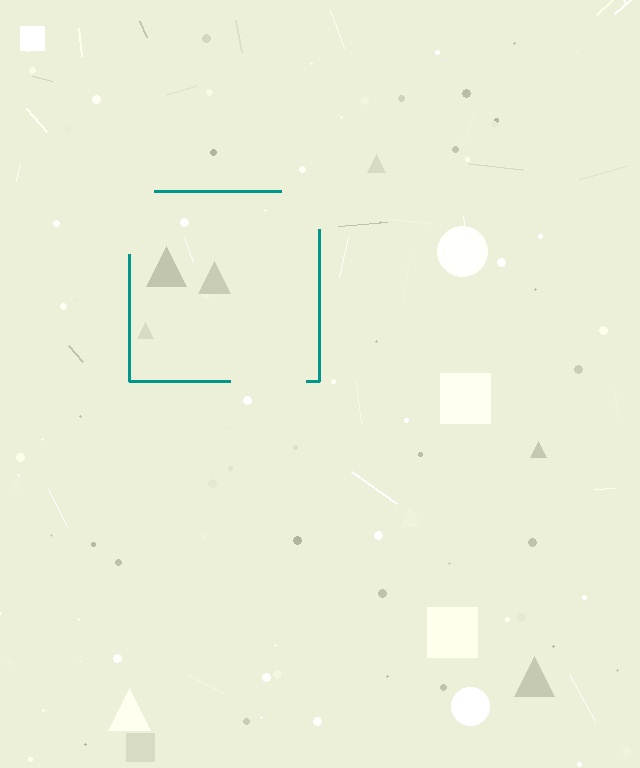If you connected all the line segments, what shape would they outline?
They would outline a square.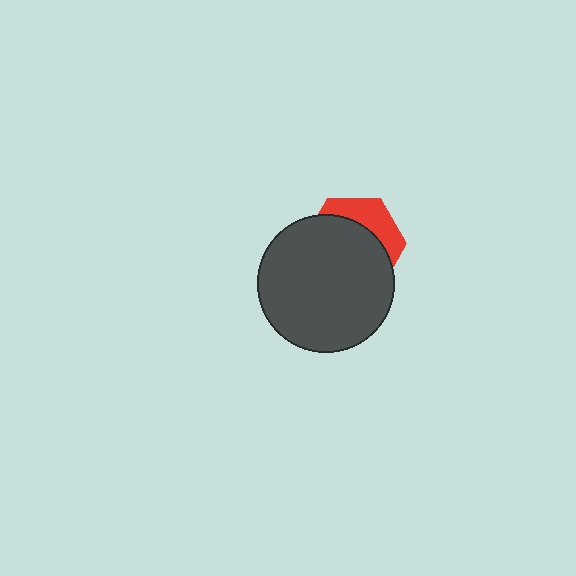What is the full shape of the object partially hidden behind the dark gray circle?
The partially hidden object is a red hexagon.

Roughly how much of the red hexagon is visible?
A small part of it is visible (roughly 31%).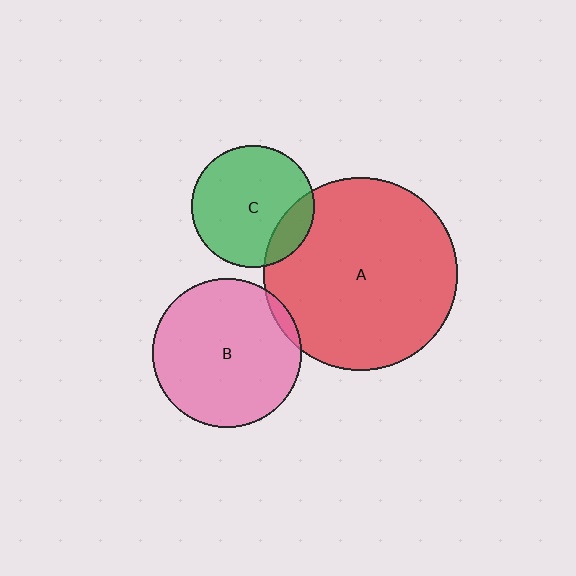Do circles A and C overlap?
Yes.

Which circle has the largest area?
Circle A (red).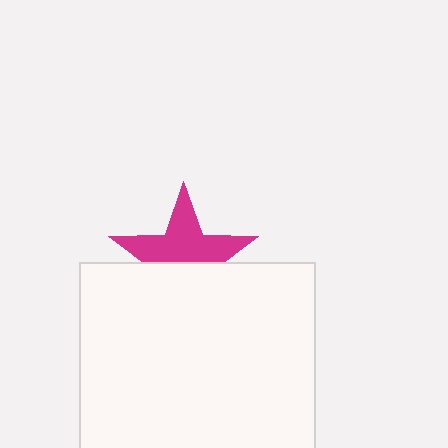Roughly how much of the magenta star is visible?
About half of it is visible (roughly 56%).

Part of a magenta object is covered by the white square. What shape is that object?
It is a star.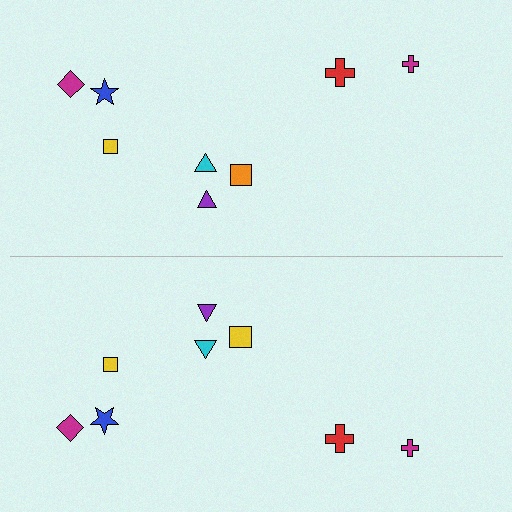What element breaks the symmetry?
The yellow square on the bottom side breaks the symmetry — its mirror counterpart is orange.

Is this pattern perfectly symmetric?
No, the pattern is not perfectly symmetric. The yellow square on the bottom side breaks the symmetry — its mirror counterpart is orange.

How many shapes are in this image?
There are 16 shapes in this image.